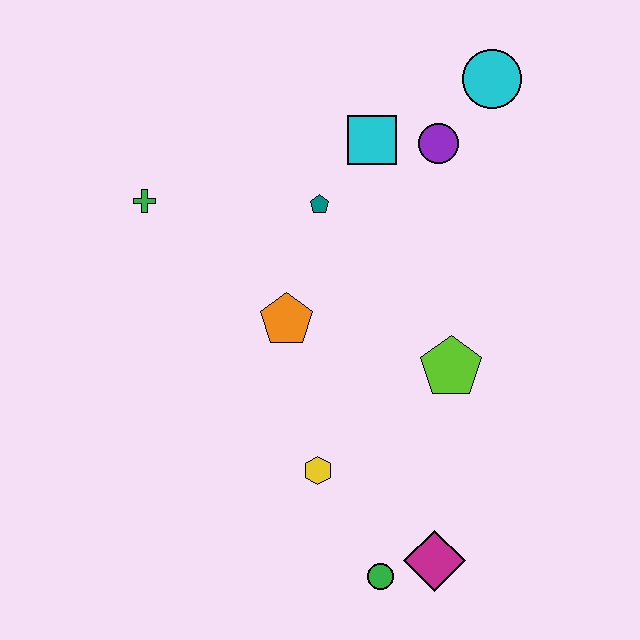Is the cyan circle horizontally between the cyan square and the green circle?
No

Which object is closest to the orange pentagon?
The teal pentagon is closest to the orange pentagon.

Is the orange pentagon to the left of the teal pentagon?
Yes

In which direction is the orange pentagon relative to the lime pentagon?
The orange pentagon is to the left of the lime pentagon.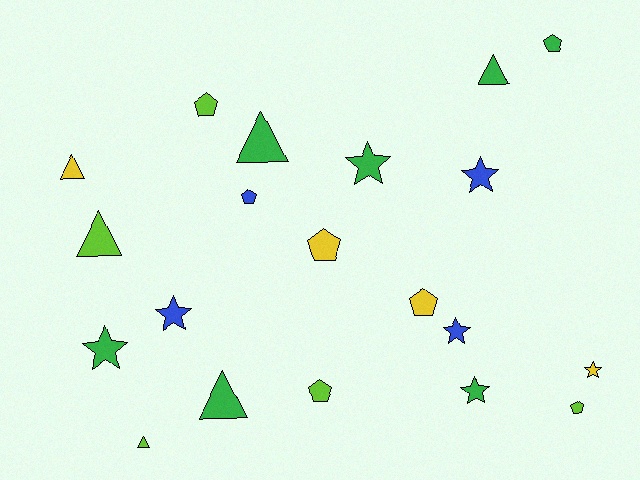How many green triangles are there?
There are 3 green triangles.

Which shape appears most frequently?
Pentagon, with 7 objects.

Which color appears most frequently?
Green, with 7 objects.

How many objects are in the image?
There are 20 objects.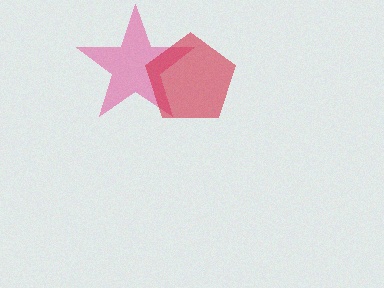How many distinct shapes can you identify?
There are 2 distinct shapes: a pink star, a red pentagon.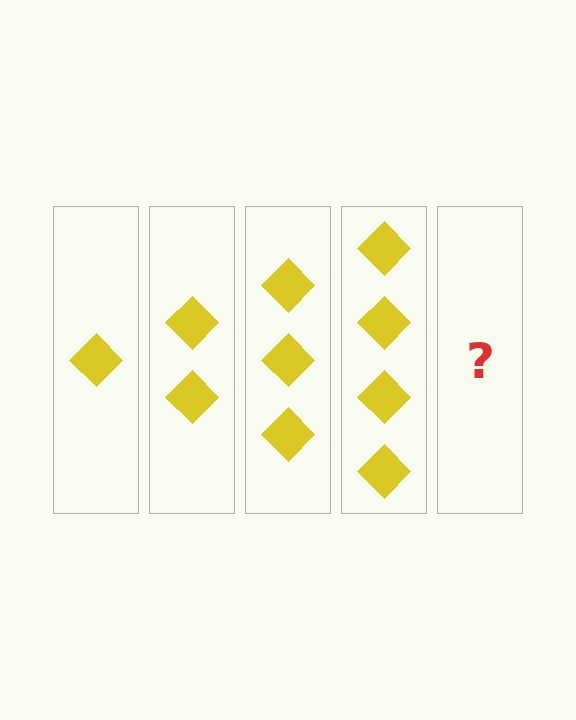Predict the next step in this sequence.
The next step is 5 diamonds.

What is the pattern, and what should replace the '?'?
The pattern is that each step adds one more diamond. The '?' should be 5 diamonds.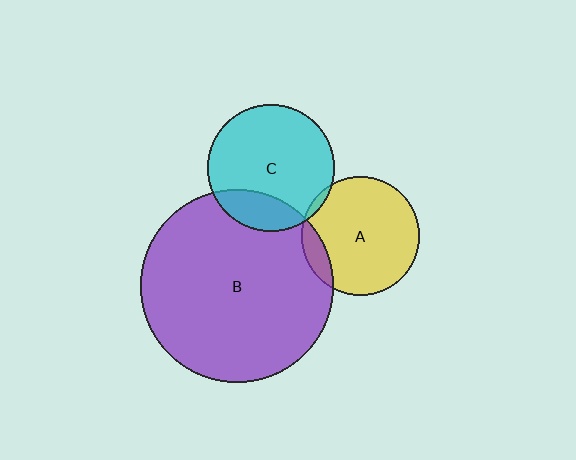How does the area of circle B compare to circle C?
Approximately 2.3 times.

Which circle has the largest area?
Circle B (purple).